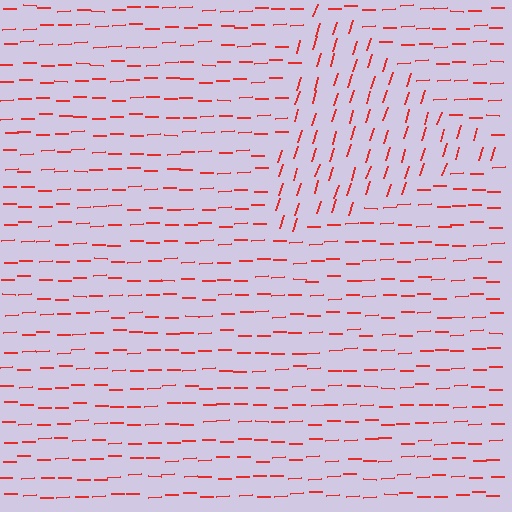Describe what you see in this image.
The image is filled with small red line segments. A triangle region in the image has lines oriented differently from the surrounding lines, creating a visible texture boundary.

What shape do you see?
I see a triangle.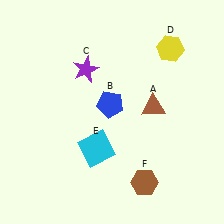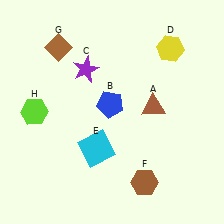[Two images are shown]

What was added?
A brown diamond (G), a lime hexagon (H) were added in Image 2.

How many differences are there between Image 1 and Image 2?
There are 2 differences between the two images.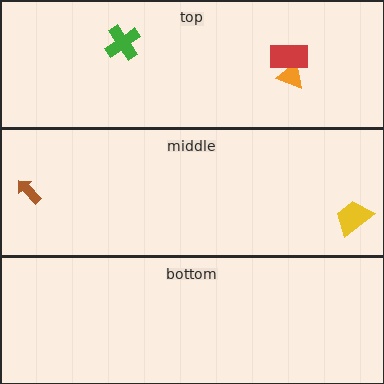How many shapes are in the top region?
3.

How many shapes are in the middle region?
2.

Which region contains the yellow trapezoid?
The middle region.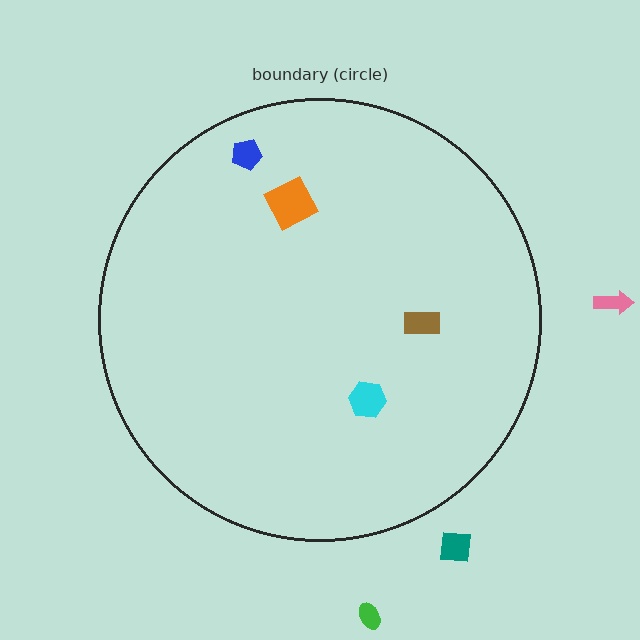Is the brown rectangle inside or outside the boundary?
Inside.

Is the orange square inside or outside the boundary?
Inside.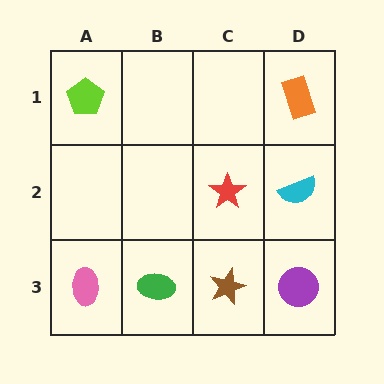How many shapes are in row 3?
4 shapes.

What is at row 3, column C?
A brown star.